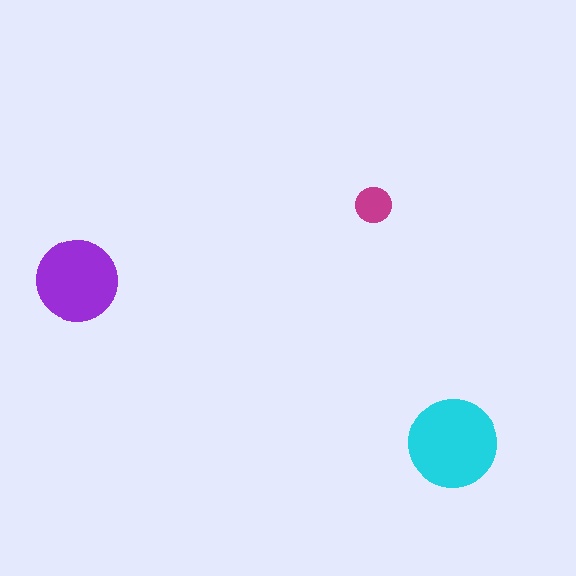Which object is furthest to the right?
The cyan circle is rightmost.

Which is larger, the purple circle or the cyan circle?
The cyan one.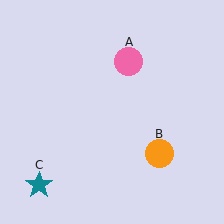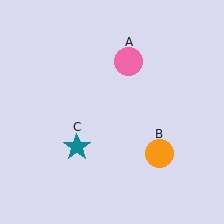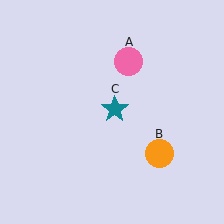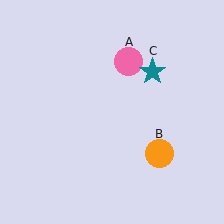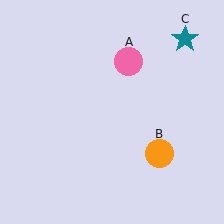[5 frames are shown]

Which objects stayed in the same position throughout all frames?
Pink circle (object A) and orange circle (object B) remained stationary.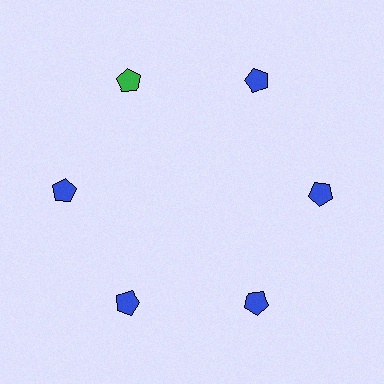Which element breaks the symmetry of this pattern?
The green pentagon at roughly the 11 o'clock position breaks the symmetry. All other shapes are blue pentagons.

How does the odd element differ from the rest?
It has a different color: green instead of blue.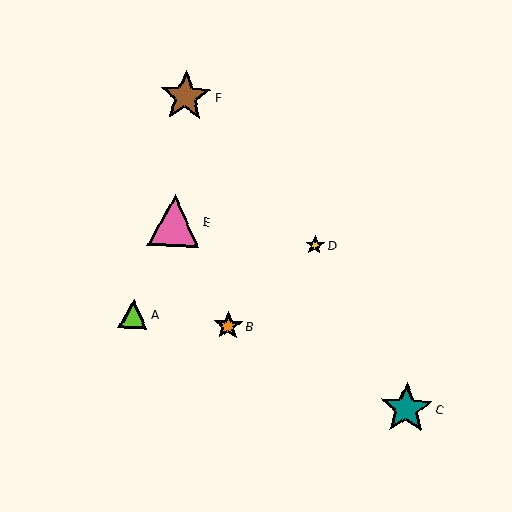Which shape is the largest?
The teal star (labeled C) is the largest.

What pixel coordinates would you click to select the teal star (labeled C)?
Click at (406, 409) to select the teal star C.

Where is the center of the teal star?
The center of the teal star is at (406, 409).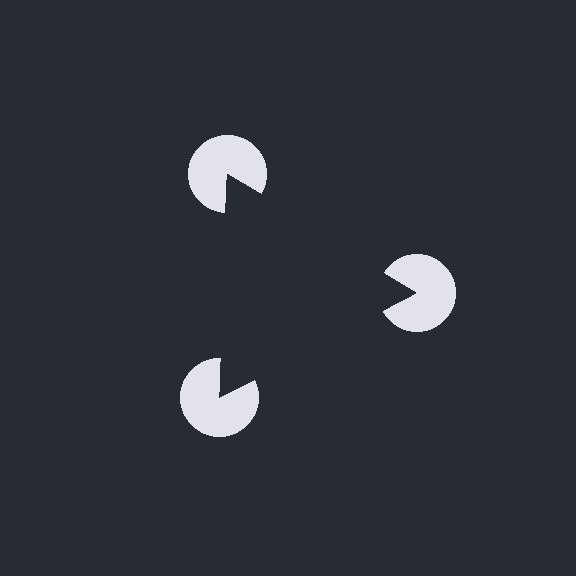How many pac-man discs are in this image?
There are 3 — one at each vertex of the illusory triangle.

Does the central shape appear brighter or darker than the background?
It typically appears slightly darker than the background, even though no actual brightness change is drawn.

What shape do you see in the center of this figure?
An illusory triangle — its edges are inferred from the aligned wedge cuts in the pac-man discs, not physically drawn.